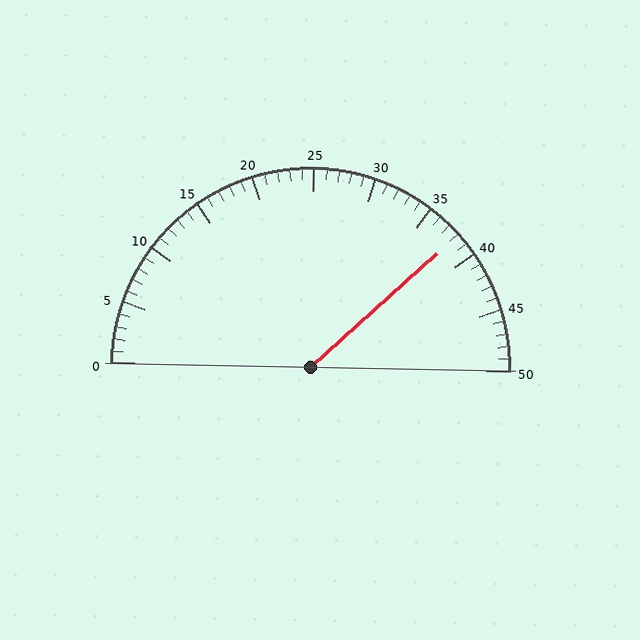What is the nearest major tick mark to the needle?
The nearest major tick mark is 40.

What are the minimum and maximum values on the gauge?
The gauge ranges from 0 to 50.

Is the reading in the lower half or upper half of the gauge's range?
The reading is in the upper half of the range (0 to 50).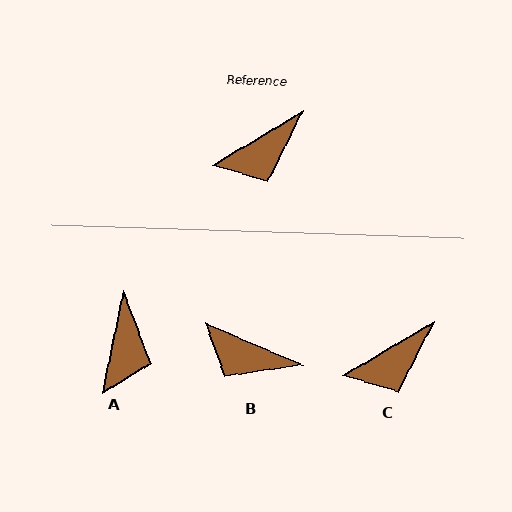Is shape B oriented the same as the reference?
No, it is off by about 54 degrees.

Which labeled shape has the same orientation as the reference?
C.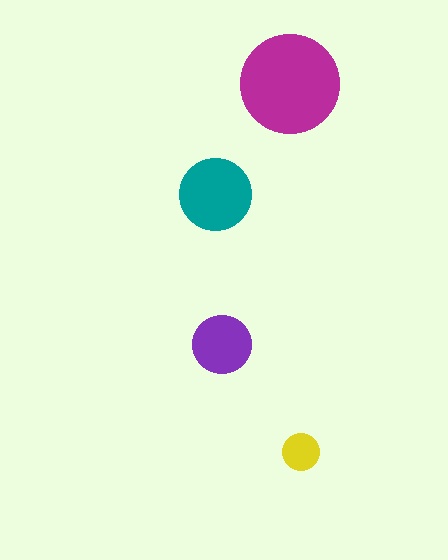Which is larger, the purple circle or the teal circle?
The teal one.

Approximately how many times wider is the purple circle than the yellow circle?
About 1.5 times wider.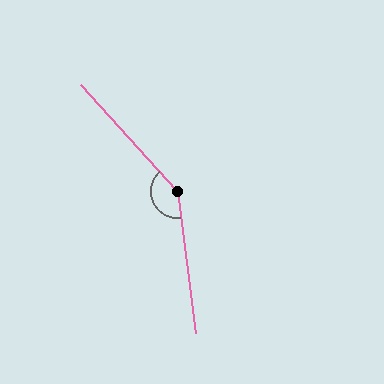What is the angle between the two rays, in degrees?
Approximately 145 degrees.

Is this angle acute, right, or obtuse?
It is obtuse.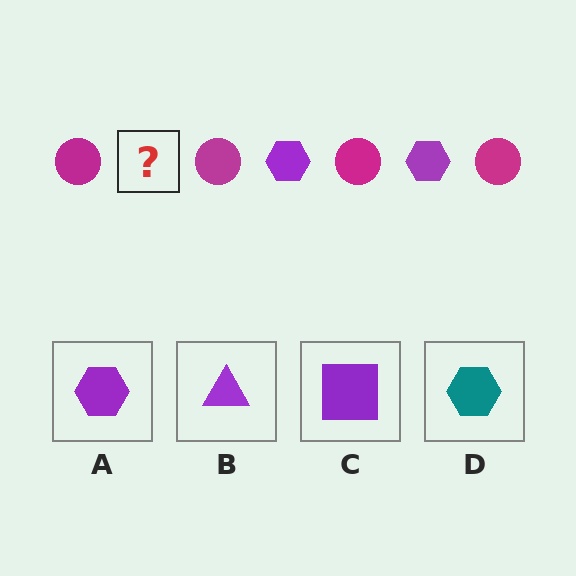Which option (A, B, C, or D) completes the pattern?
A.